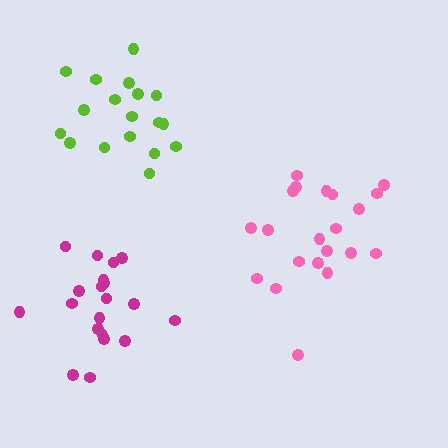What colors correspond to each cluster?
The clusters are colored: pink, lime, magenta.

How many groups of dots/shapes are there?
There are 3 groups.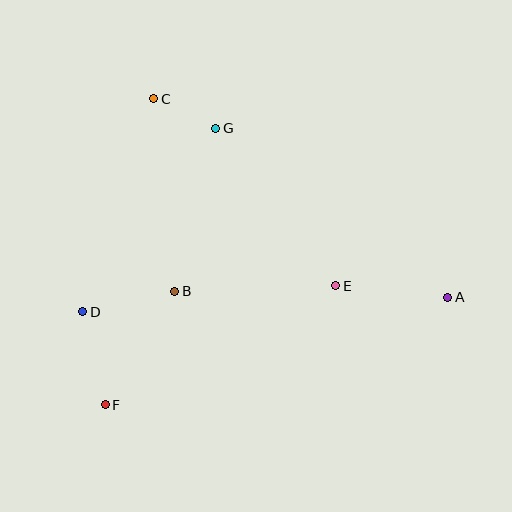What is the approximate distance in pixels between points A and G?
The distance between A and G is approximately 287 pixels.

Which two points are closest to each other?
Points C and G are closest to each other.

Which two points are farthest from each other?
Points A and D are farthest from each other.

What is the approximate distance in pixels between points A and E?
The distance between A and E is approximately 113 pixels.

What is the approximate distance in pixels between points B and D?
The distance between B and D is approximately 94 pixels.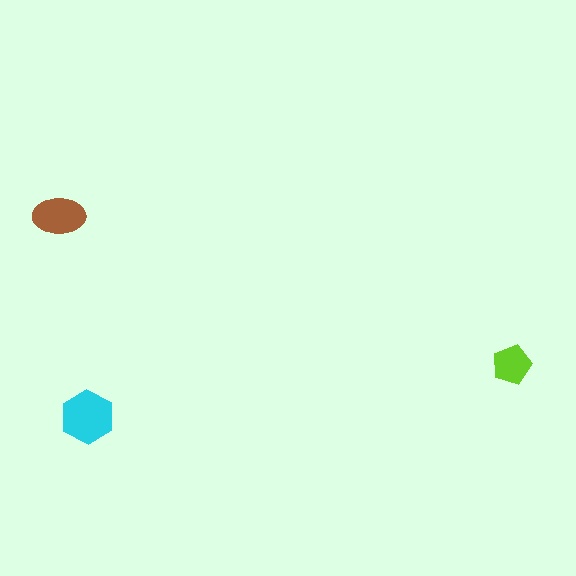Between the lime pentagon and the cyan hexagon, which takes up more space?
The cyan hexagon.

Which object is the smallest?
The lime pentagon.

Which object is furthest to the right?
The lime pentagon is rightmost.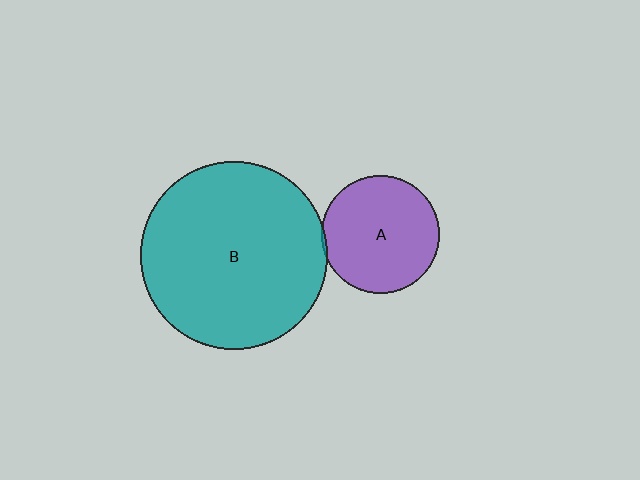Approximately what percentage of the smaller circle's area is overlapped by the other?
Approximately 5%.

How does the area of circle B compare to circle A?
Approximately 2.5 times.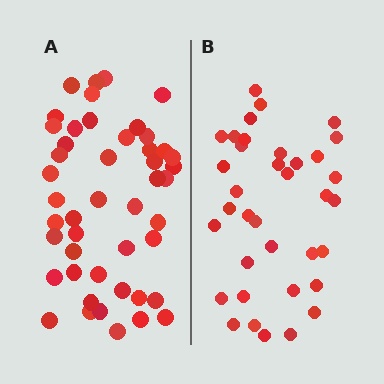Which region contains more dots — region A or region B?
Region A (the left region) has more dots.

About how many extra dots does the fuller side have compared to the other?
Region A has roughly 12 or so more dots than region B.